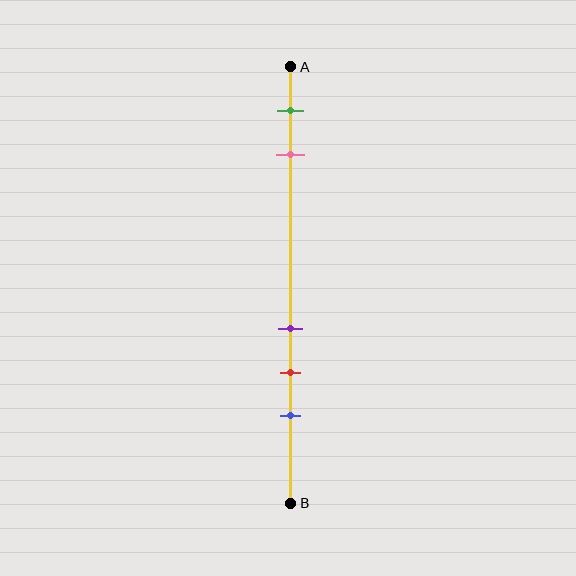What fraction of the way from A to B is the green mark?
The green mark is approximately 10% (0.1) of the way from A to B.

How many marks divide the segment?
There are 5 marks dividing the segment.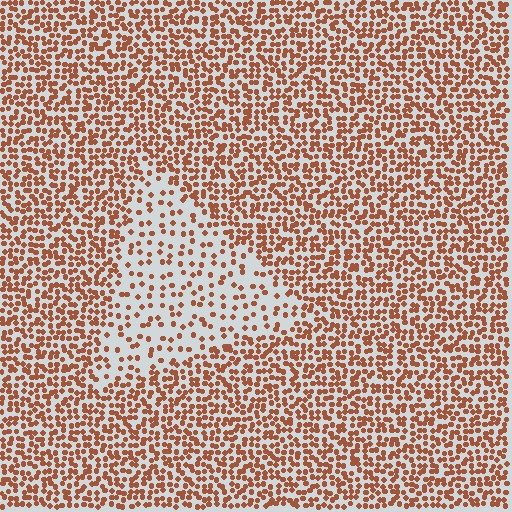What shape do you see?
I see a triangle.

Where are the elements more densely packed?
The elements are more densely packed outside the triangle boundary.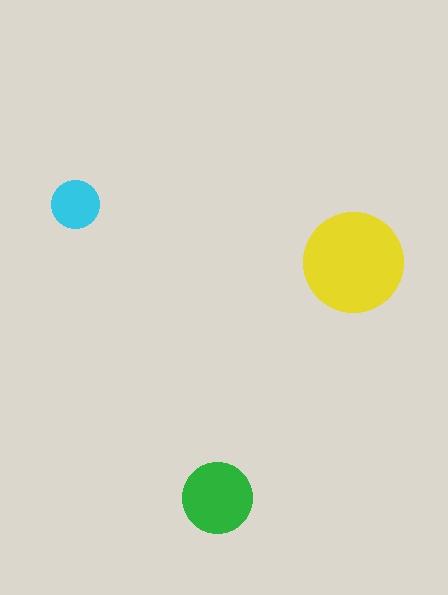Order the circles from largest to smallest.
the yellow one, the green one, the cyan one.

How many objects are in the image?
There are 3 objects in the image.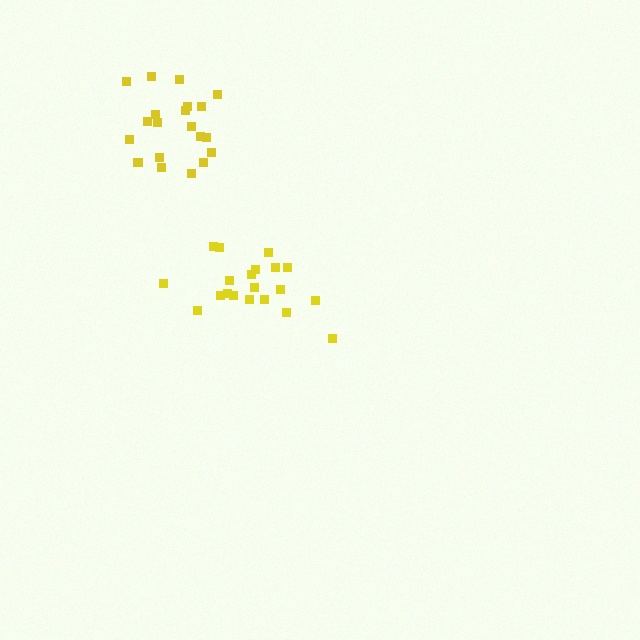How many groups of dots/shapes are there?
There are 2 groups.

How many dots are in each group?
Group 1: 20 dots, Group 2: 20 dots (40 total).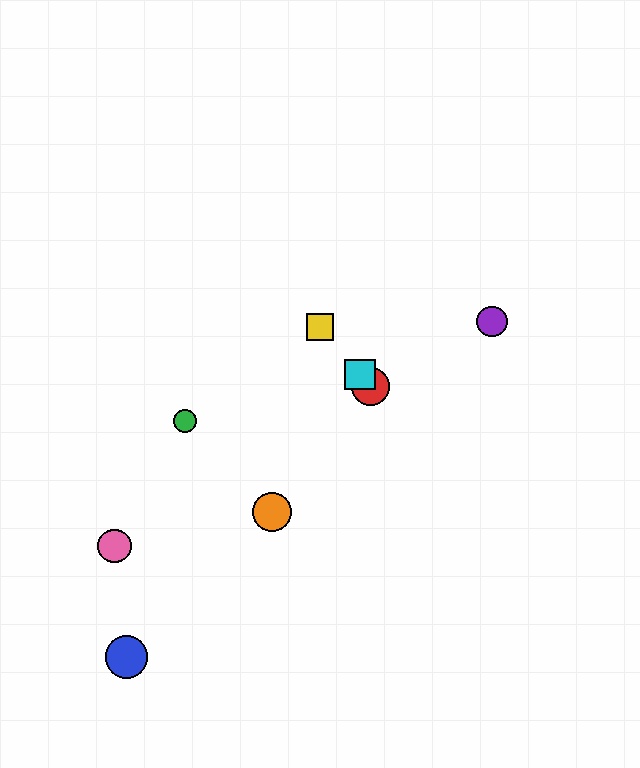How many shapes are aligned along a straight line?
3 shapes (the red circle, the yellow square, the cyan square) are aligned along a straight line.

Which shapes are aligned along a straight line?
The red circle, the yellow square, the cyan square are aligned along a straight line.